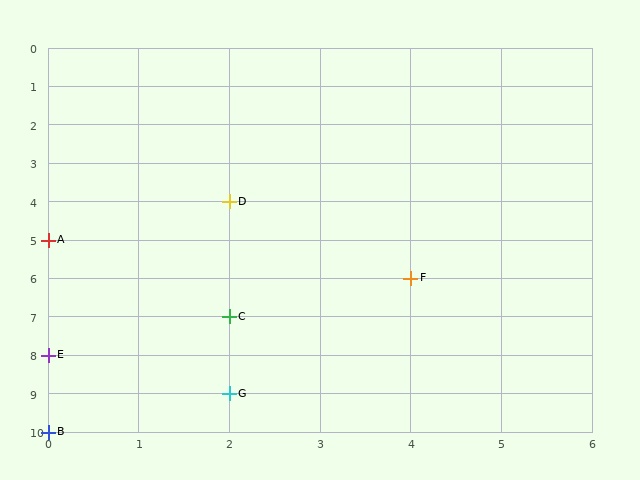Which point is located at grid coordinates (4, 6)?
Point F is at (4, 6).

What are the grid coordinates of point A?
Point A is at grid coordinates (0, 5).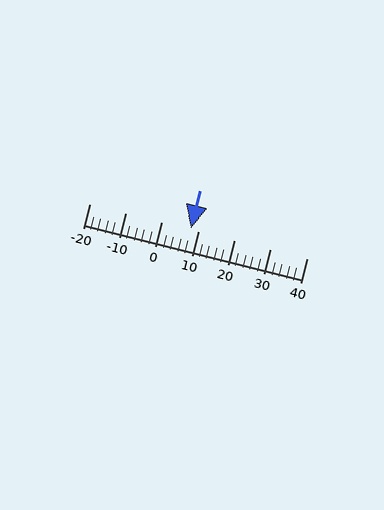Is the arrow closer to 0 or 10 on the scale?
The arrow is closer to 10.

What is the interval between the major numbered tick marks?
The major tick marks are spaced 10 units apart.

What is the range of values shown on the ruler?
The ruler shows values from -20 to 40.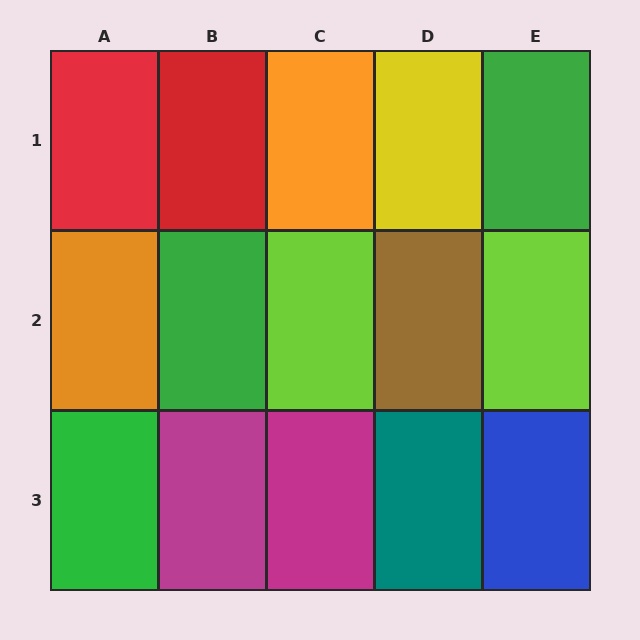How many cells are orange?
2 cells are orange.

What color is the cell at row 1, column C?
Orange.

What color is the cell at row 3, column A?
Green.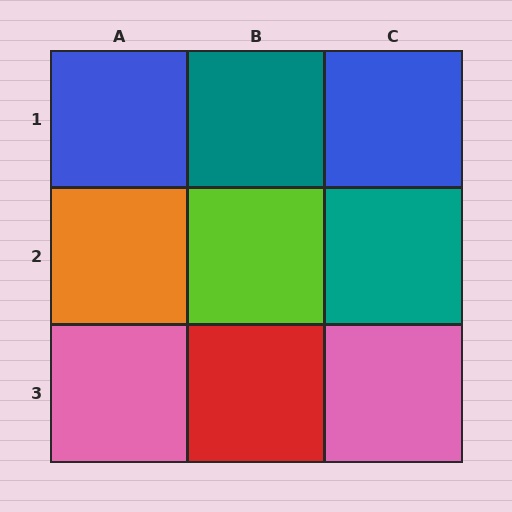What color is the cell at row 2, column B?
Lime.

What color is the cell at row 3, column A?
Pink.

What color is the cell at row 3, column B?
Red.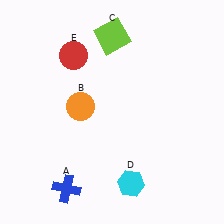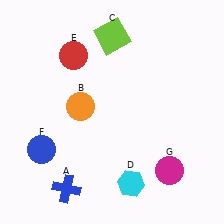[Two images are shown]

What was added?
A blue circle (F), a magenta circle (G) were added in Image 2.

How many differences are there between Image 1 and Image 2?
There are 2 differences between the two images.